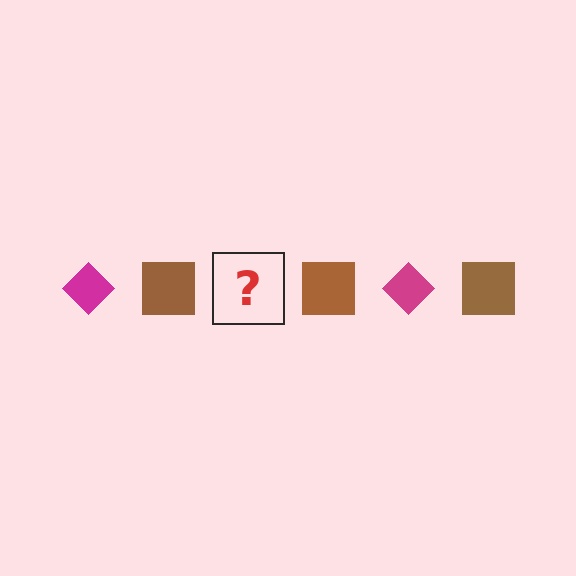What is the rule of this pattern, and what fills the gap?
The rule is that the pattern alternates between magenta diamond and brown square. The gap should be filled with a magenta diamond.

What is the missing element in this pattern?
The missing element is a magenta diamond.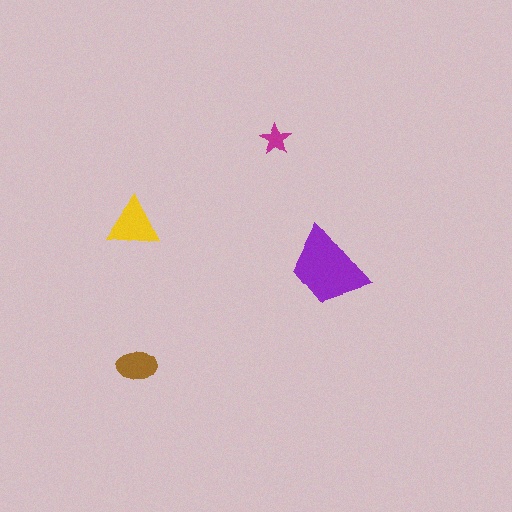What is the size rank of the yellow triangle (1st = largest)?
2nd.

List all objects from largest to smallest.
The purple trapezoid, the yellow triangle, the brown ellipse, the magenta star.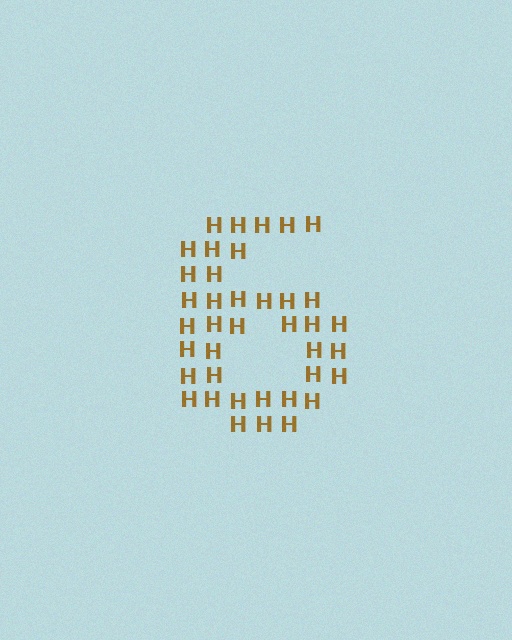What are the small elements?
The small elements are letter H's.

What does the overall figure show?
The overall figure shows the digit 6.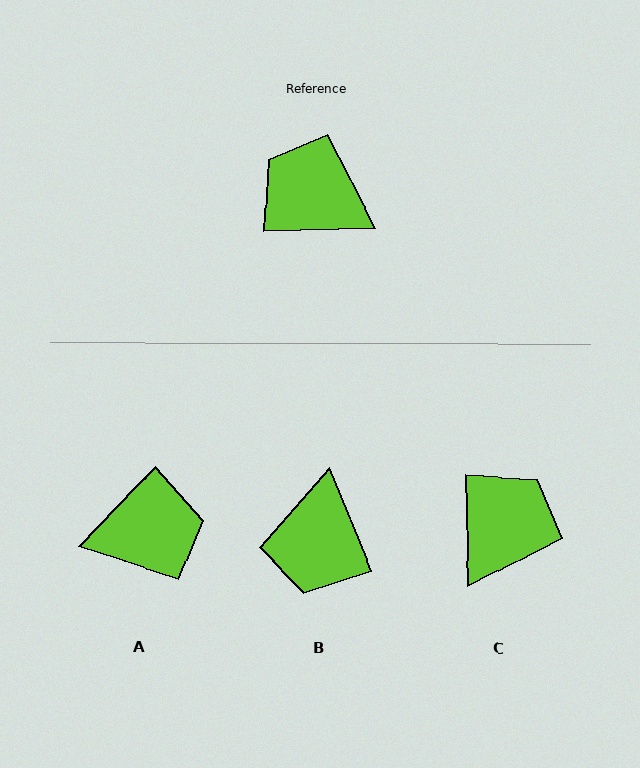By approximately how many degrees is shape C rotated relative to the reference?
Approximately 90 degrees clockwise.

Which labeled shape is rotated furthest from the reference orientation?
A, about 135 degrees away.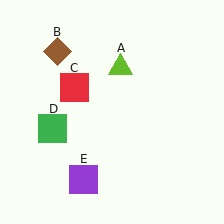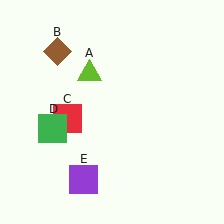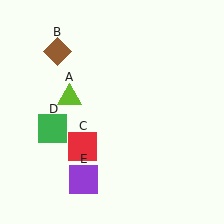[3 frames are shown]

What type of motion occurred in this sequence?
The lime triangle (object A), red square (object C) rotated counterclockwise around the center of the scene.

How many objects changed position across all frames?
2 objects changed position: lime triangle (object A), red square (object C).